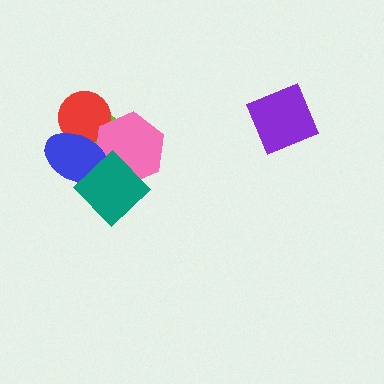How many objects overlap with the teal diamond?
3 objects overlap with the teal diamond.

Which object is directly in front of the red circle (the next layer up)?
The pink hexagon is directly in front of the red circle.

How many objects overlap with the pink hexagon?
4 objects overlap with the pink hexagon.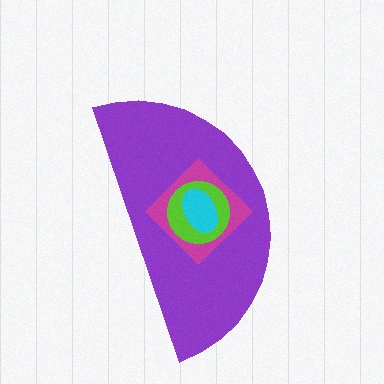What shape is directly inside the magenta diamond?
The lime circle.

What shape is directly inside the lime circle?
The cyan ellipse.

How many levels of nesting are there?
4.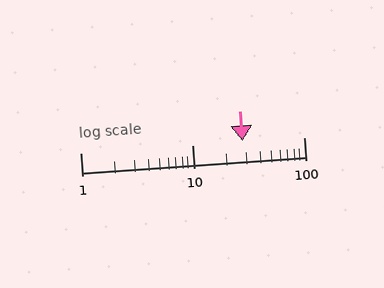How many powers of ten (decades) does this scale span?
The scale spans 2 decades, from 1 to 100.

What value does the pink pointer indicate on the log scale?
The pointer indicates approximately 28.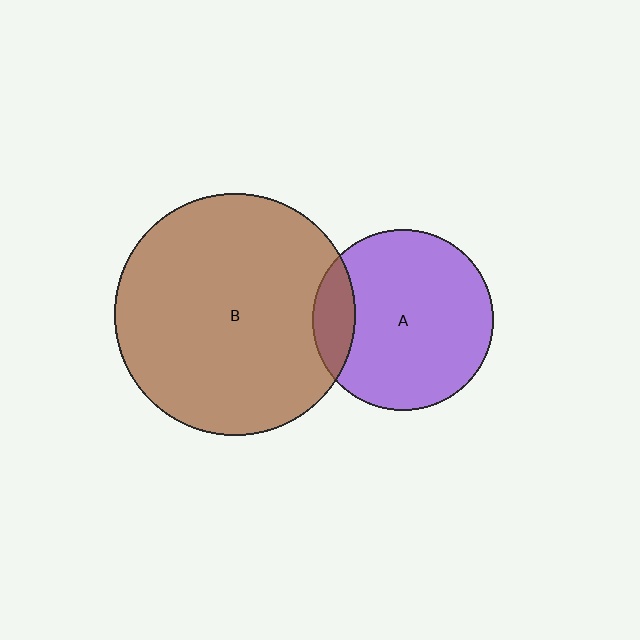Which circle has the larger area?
Circle B (brown).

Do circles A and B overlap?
Yes.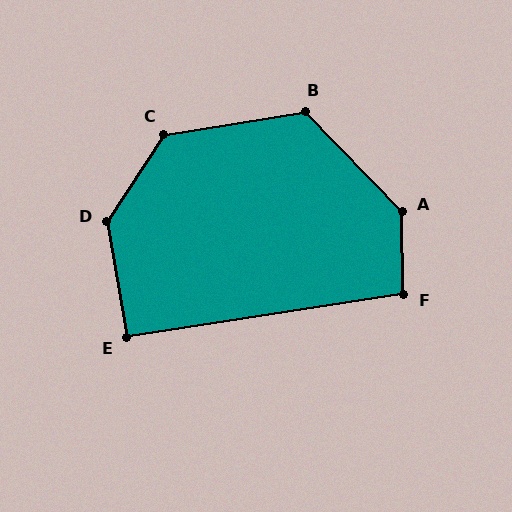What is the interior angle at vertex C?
Approximately 132 degrees (obtuse).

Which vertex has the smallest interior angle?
E, at approximately 91 degrees.